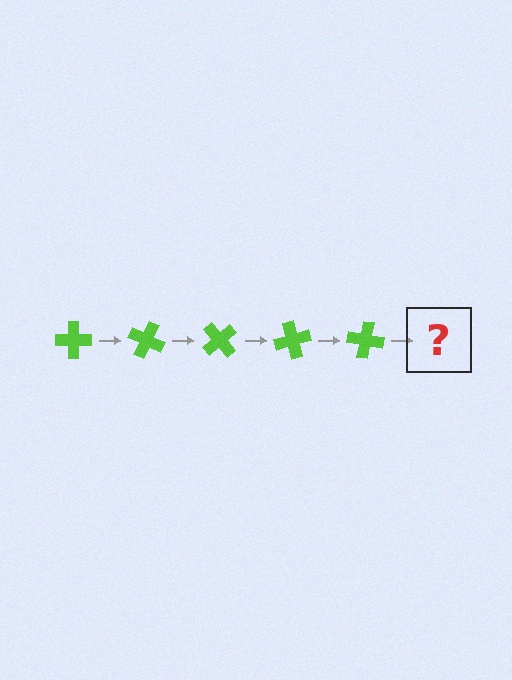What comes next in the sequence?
The next element should be a lime cross rotated 125 degrees.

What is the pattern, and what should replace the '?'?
The pattern is that the cross rotates 25 degrees each step. The '?' should be a lime cross rotated 125 degrees.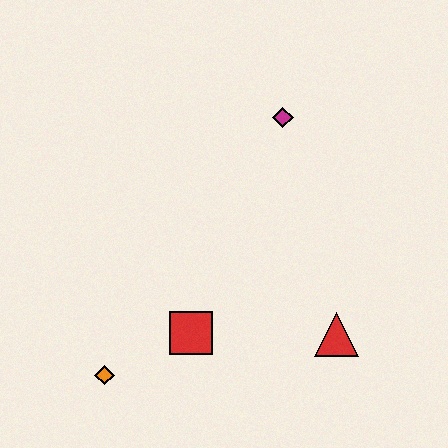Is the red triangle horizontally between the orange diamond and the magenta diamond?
No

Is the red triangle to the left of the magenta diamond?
No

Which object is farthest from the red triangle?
The orange diamond is farthest from the red triangle.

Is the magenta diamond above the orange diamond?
Yes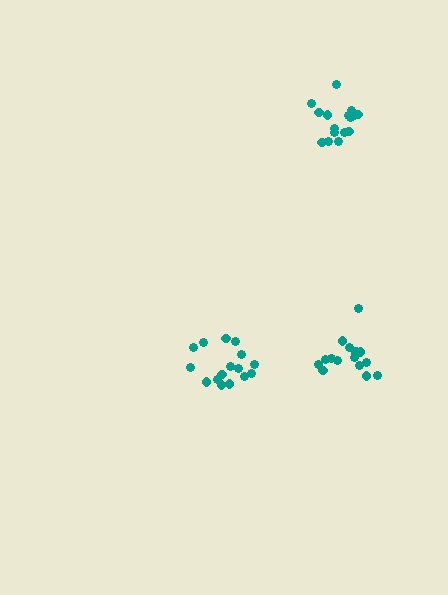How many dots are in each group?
Group 1: 15 dots, Group 2: 16 dots, Group 3: 16 dots (47 total).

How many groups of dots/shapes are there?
There are 3 groups.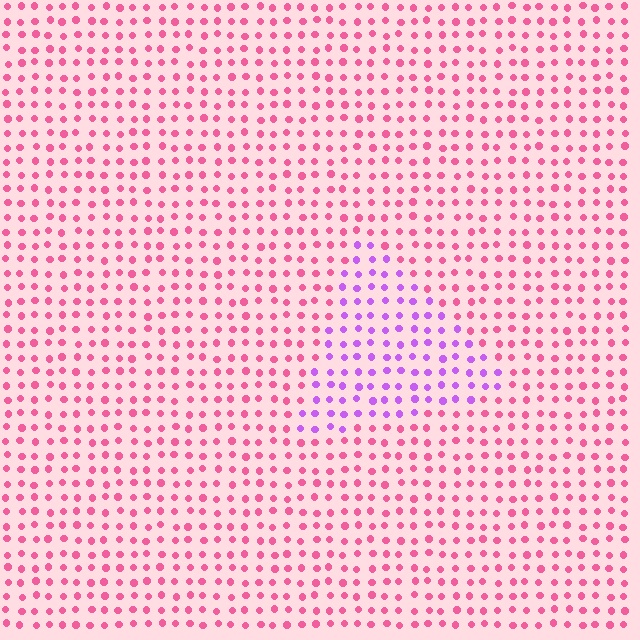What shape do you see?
I see a triangle.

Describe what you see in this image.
The image is filled with small pink elements in a uniform arrangement. A triangle-shaped region is visible where the elements are tinted to a slightly different hue, forming a subtle color boundary.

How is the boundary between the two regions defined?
The boundary is defined purely by a slight shift in hue (about 52 degrees). Spacing, size, and orientation are identical on both sides.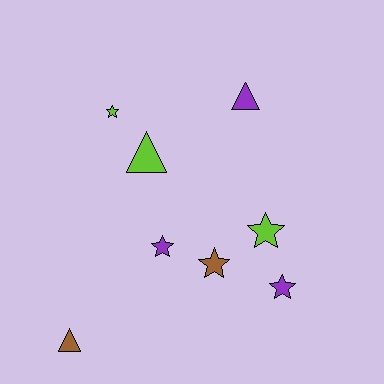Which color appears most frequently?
Purple, with 3 objects.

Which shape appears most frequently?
Star, with 5 objects.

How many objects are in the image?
There are 8 objects.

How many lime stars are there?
There are 2 lime stars.